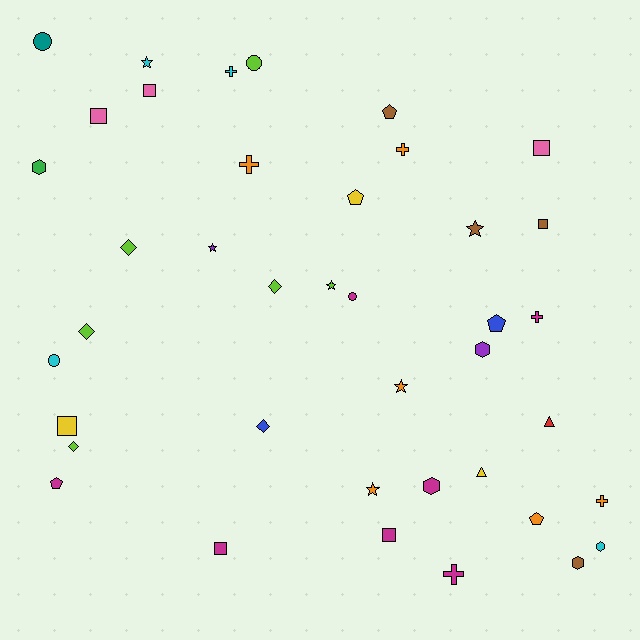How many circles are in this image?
There are 4 circles.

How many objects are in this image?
There are 40 objects.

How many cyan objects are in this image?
There are 4 cyan objects.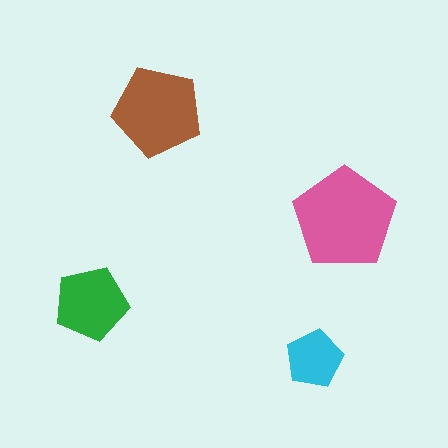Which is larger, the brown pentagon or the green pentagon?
The brown one.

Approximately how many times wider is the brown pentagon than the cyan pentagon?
About 1.5 times wider.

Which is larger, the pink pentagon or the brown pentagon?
The pink one.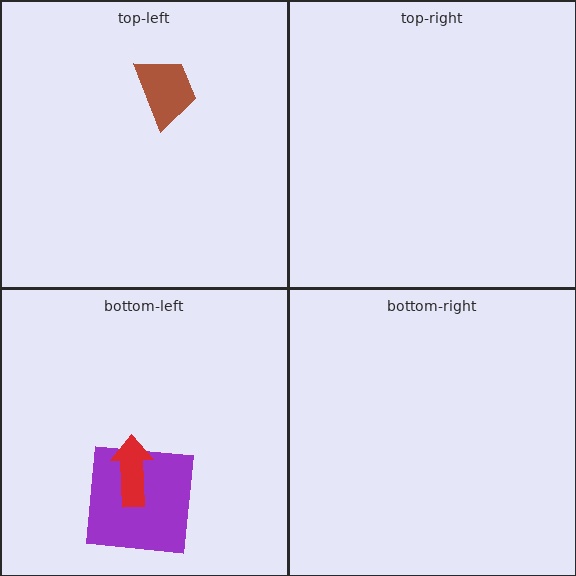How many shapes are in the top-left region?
1.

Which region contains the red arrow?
The bottom-left region.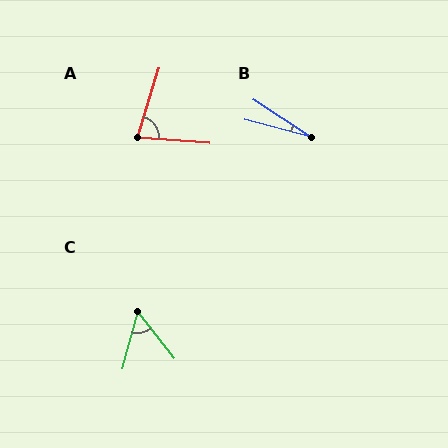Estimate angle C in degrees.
Approximately 53 degrees.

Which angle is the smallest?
B, at approximately 18 degrees.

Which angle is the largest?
A, at approximately 77 degrees.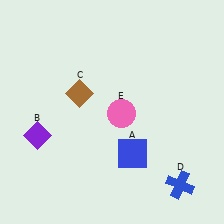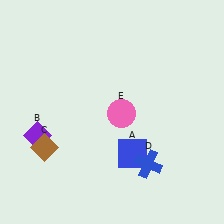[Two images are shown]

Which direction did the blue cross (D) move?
The blue cross (D) moved left.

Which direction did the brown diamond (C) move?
The brown diamond (C) moved down.